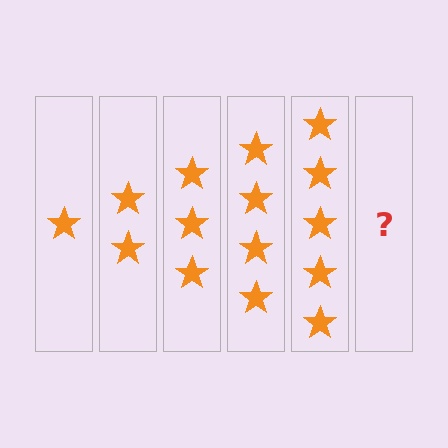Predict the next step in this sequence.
The next step is 6 stars.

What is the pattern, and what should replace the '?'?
The pattern is that each step adds one more star. The '?' should be 6 stars.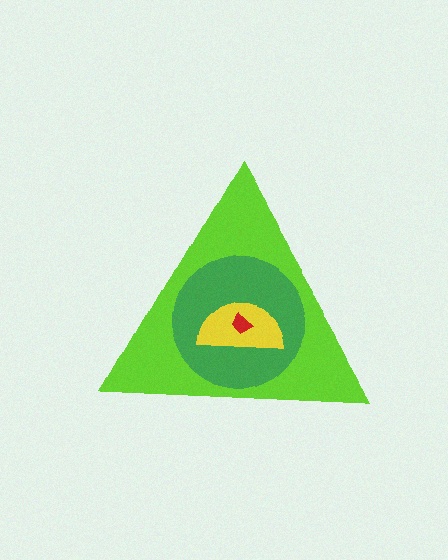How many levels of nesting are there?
4.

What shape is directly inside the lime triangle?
The green circle.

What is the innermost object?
The red trapezoid.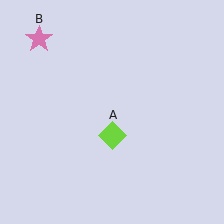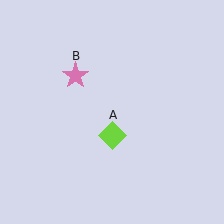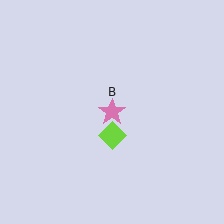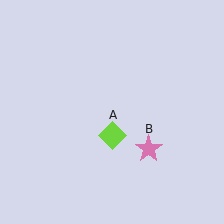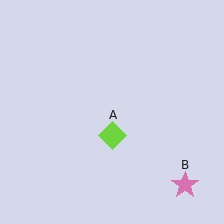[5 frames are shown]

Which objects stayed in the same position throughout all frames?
Lime diamond (object A) remained stationary.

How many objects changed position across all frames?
1 object changed position: pink star (object B).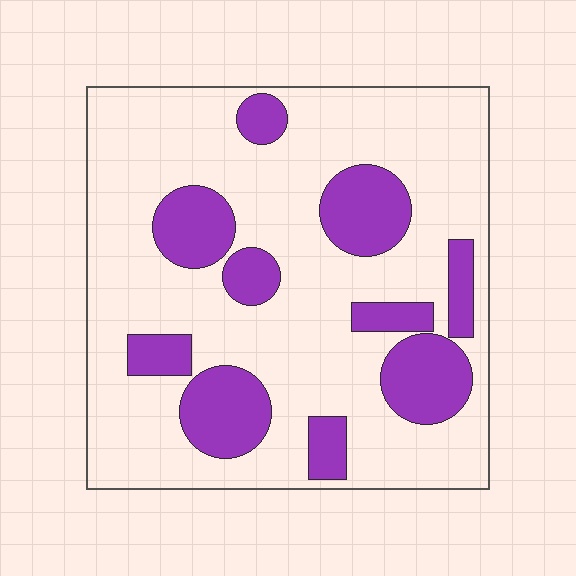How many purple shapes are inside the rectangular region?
10.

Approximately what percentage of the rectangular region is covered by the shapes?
Approximately 25%.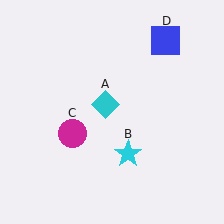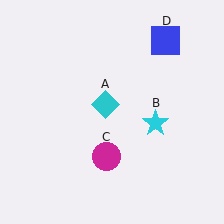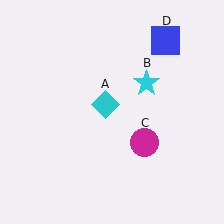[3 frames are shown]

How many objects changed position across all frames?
2 objects changed position: cyan star (object B), magenta circle (object C).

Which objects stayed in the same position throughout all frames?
Cyan diamond (object A) and blue square (object D) remained stationary.